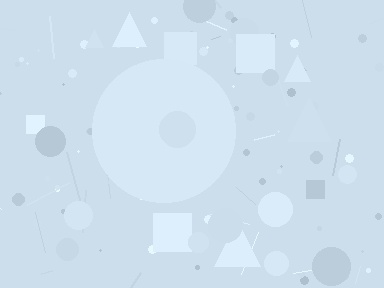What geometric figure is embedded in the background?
A circle is embedded in the background.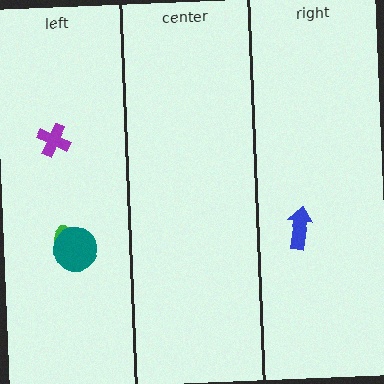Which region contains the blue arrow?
The right region.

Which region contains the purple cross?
The left region.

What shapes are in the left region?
The purple cross, the green ellipse, the teal circle.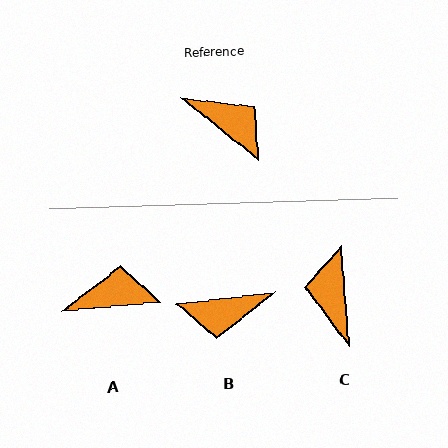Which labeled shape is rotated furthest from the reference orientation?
B, about 134 degrees away.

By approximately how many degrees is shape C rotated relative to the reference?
Approximately 134 degrees counter-clockwise.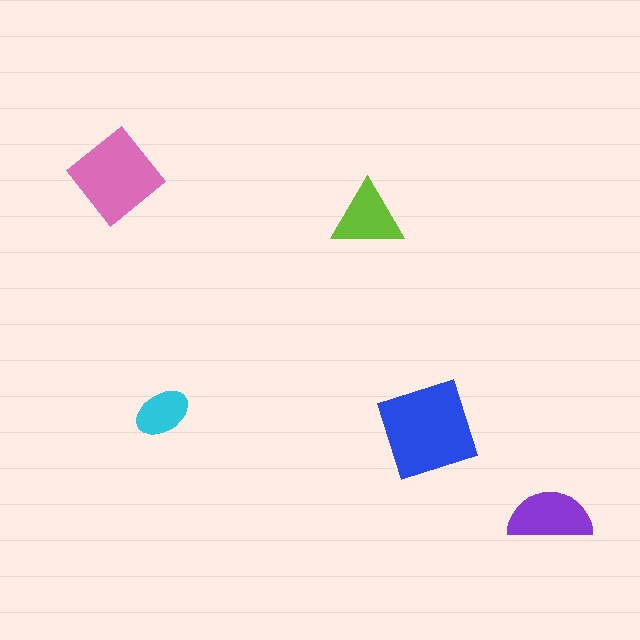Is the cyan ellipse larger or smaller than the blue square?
Smaller.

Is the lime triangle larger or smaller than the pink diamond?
Smaller.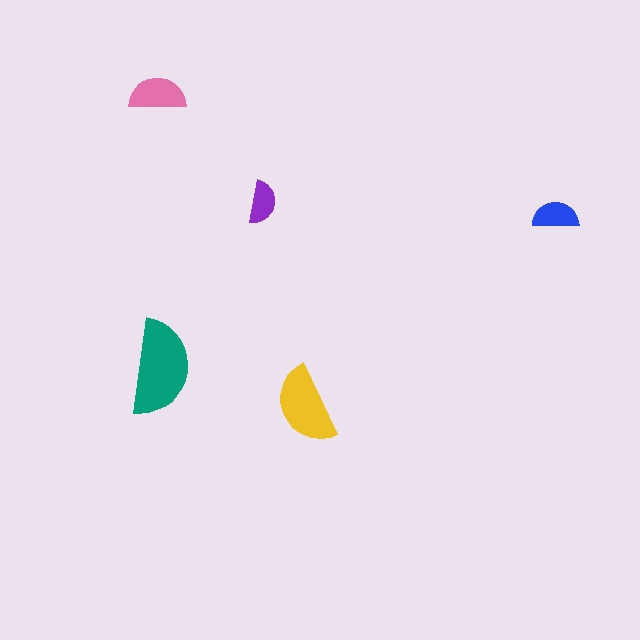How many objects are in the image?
There are 5 objects in the image.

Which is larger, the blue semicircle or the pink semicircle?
The pink one.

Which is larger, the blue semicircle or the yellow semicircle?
The yellow one.